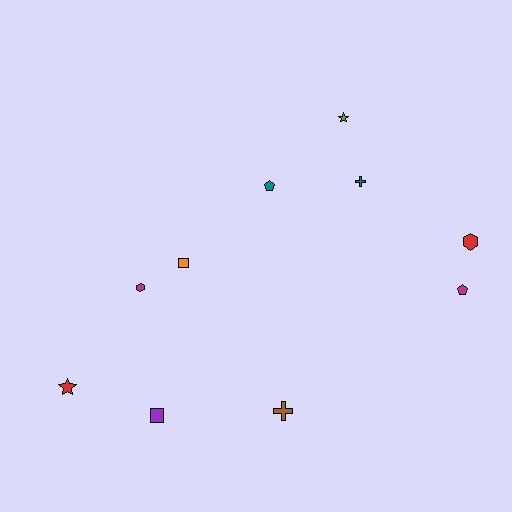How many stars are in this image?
There are 2 stars.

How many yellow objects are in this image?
There are no yellow objects.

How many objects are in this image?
There are 10 objects.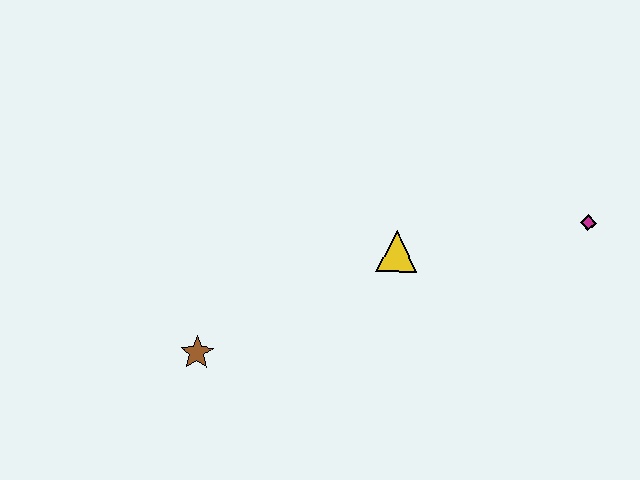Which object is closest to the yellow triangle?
The magenta diamond is closest to the yellow triangle.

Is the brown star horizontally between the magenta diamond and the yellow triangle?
No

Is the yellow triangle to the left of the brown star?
No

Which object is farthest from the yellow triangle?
The brown star is farthest from the yellow triangle.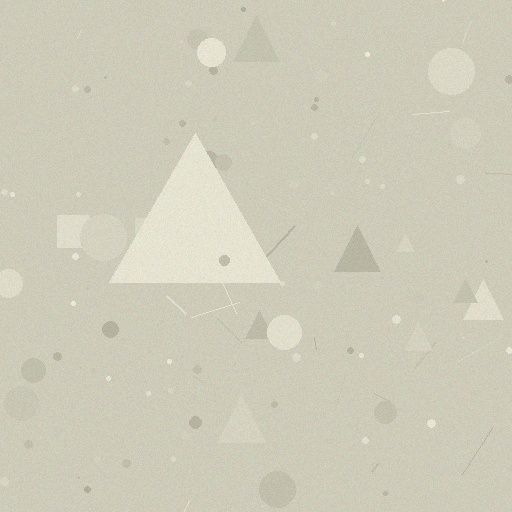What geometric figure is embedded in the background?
A triangle is embedded in the background.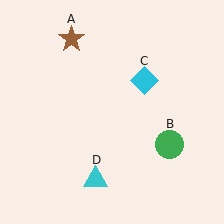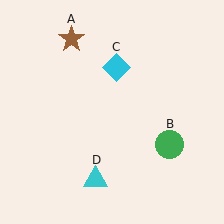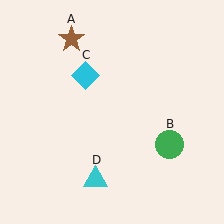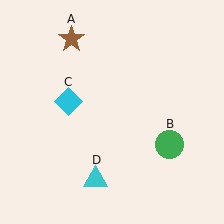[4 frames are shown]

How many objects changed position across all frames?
1 object changed position: cyan diamond (object C).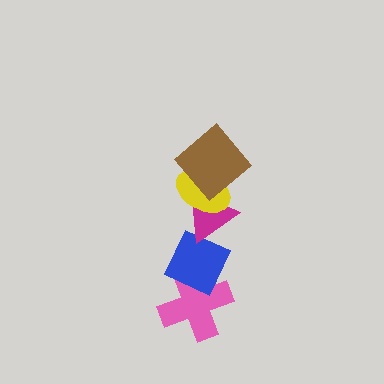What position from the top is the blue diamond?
The blue diamond is 4th from the top.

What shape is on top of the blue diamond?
The magenta triangle is on top of the blue diamond.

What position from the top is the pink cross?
The pink cross is 5th from the top.